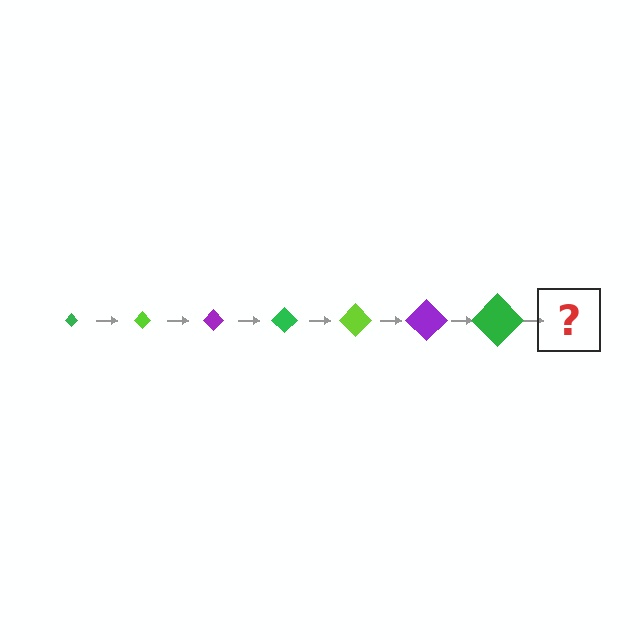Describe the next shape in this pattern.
It should be a lime diamond, larger than the previous one.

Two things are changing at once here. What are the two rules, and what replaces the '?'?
The two rules are that the diamond grows larger each step and the color cycles through green, lime, and purple. The '?' should be a lime diamond, larger than the previous one.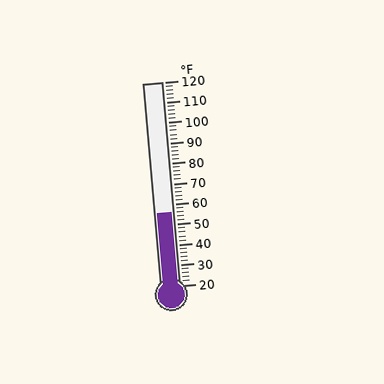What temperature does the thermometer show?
The thermometer shows approximately 56°F.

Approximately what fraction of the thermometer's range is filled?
The thermometer is filled to approximately 35% of its range.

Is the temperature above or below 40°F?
The temperature is above 40°F.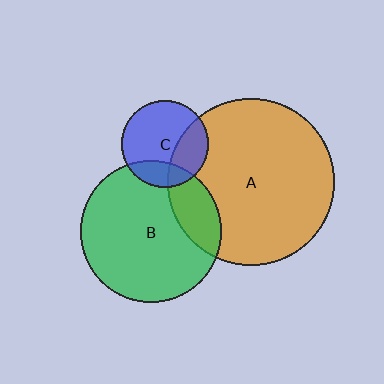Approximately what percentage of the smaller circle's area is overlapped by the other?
Approximately 30%.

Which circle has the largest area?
Circle A (orange).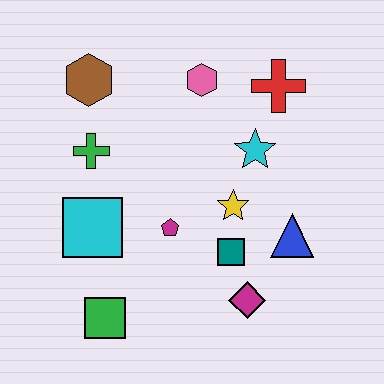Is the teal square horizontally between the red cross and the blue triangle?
No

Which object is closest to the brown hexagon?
The green cross is closest to the brown hexagon.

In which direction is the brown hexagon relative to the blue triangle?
The brown hexagon is to the left of the blue triangle.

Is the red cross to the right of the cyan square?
Yes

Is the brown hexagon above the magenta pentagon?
Yes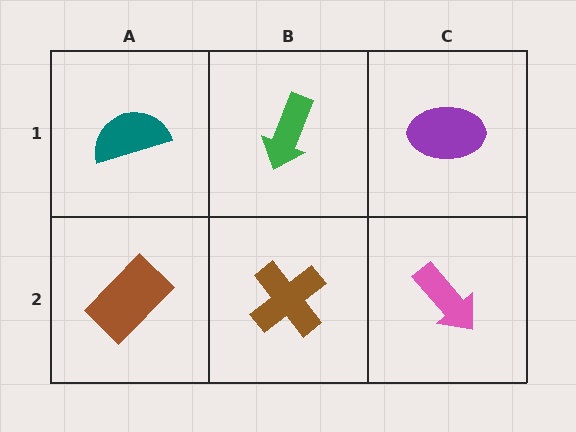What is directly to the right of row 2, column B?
A pink arrow.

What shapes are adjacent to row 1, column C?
A pink arrow (row 2, column C), a green arrow (row 1, column B).